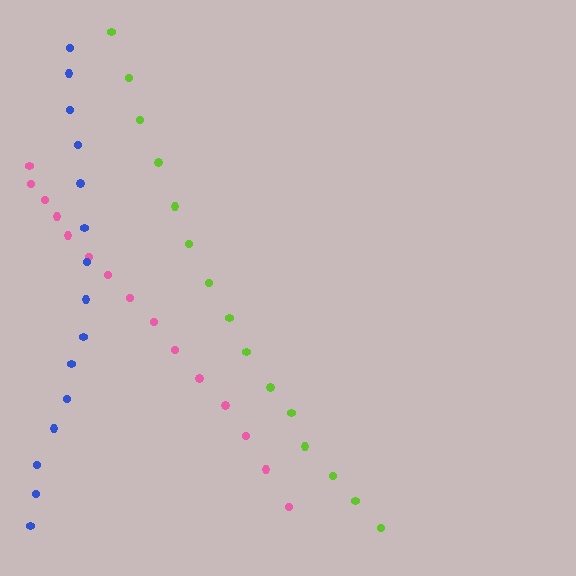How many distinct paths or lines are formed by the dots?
There are 3 distinct paths.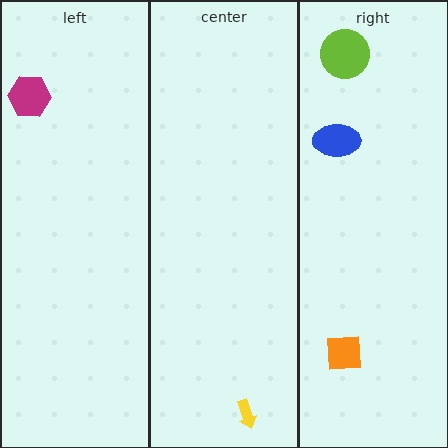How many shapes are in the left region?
1.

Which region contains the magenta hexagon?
The left region.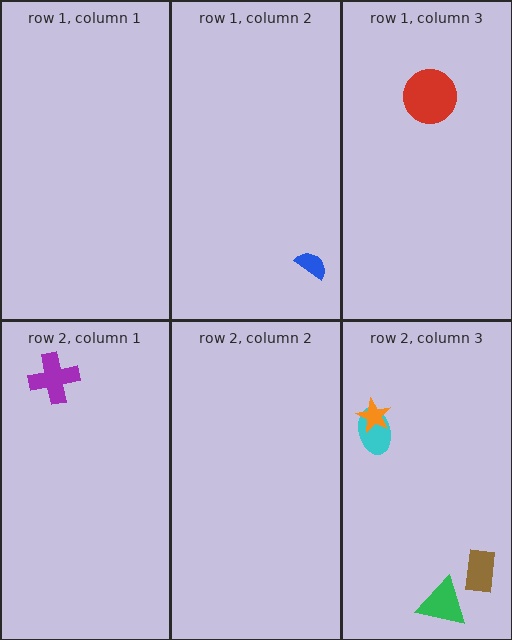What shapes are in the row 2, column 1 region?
The purple cross.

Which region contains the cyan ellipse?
The row 2, column 3 region.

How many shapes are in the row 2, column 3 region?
4.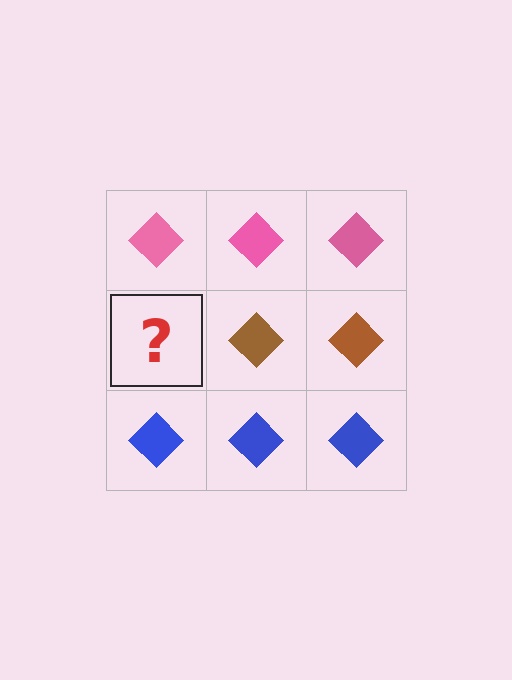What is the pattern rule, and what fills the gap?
The rule is that each row has a consistent color. The gap should be filled with a brown diamond.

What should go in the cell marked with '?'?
The missing cell should contain a brown diamond.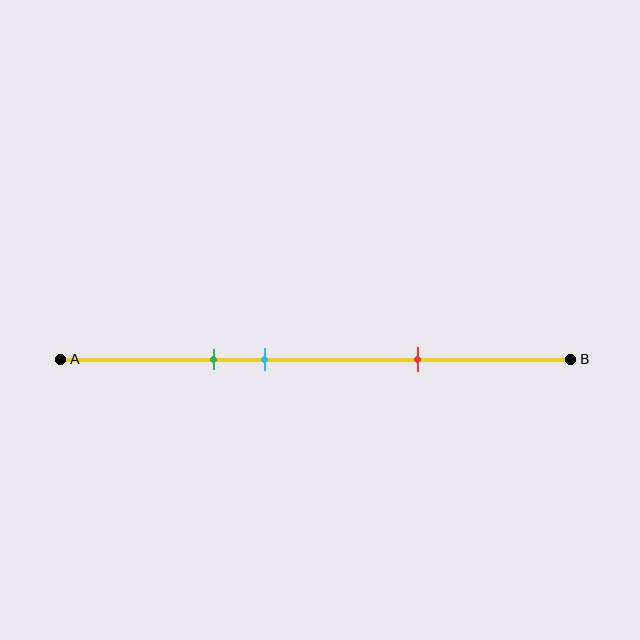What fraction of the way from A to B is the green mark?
The green mark is approximately 30% (0.3) of the way from A to B.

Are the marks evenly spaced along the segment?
No, the marks are not evenly spaced.